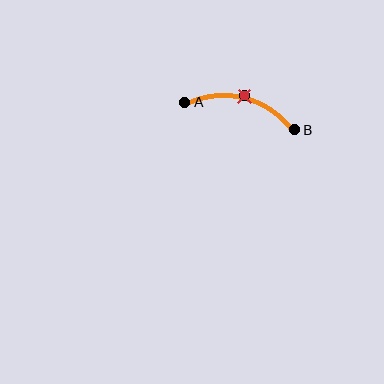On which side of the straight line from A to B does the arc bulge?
The arc bulges above the straight line connecting A and B.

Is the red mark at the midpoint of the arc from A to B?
Yes. The red mark lies on the arc at equal arc-length from both A and B — it is the arc midpoint.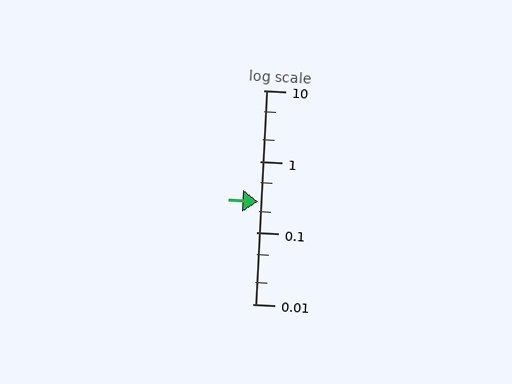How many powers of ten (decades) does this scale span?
The scale spans 3 decades, from 0.01 to 10.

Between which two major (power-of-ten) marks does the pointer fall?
The pointer is between 0.1 and 1.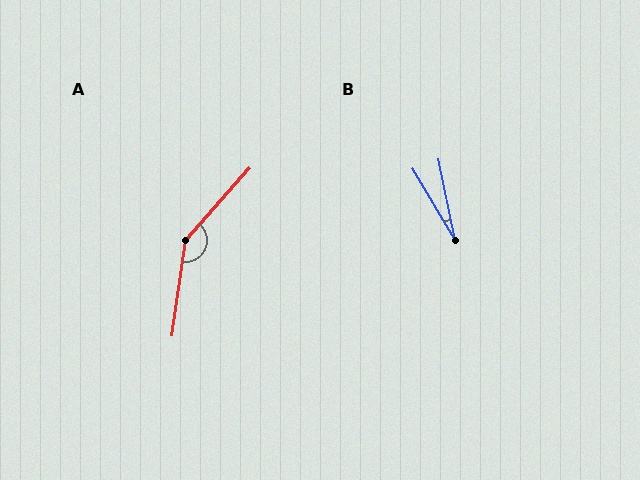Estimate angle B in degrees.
Approximately 20 degrees.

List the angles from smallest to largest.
B (20°), A (146°).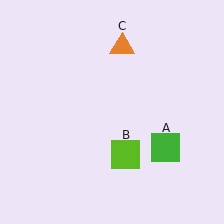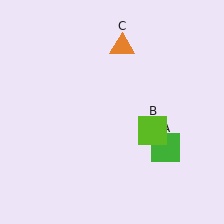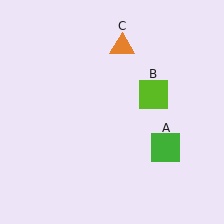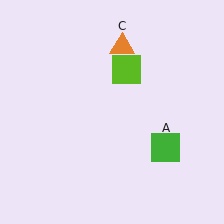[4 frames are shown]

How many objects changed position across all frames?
1 object changed position: lime square (object B).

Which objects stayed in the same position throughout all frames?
Green square (object A) and orange triangle (object C) remained stationary.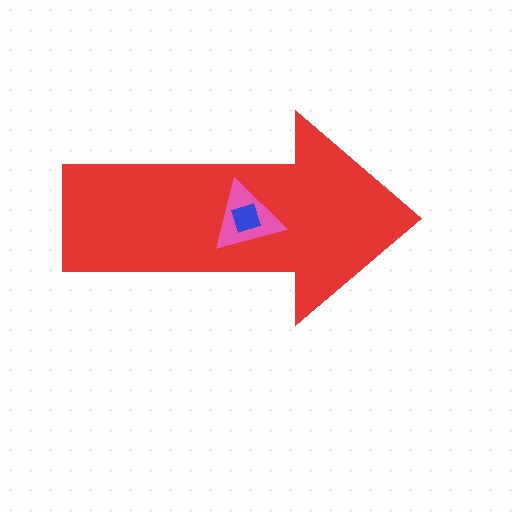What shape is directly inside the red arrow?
The pink triangle.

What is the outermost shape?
The red arrow.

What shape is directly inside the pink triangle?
The blue diamond.